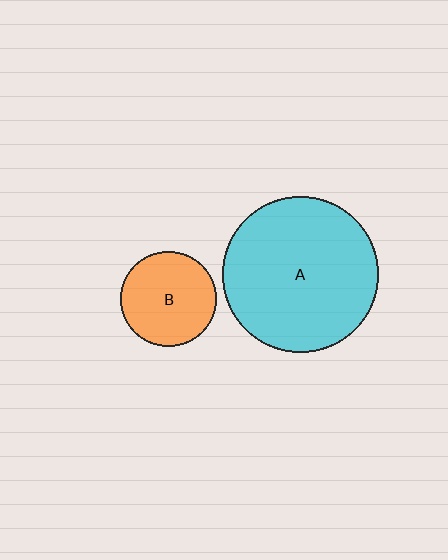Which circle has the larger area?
Circle A (cyan).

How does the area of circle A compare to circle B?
Approximately 2.7 times.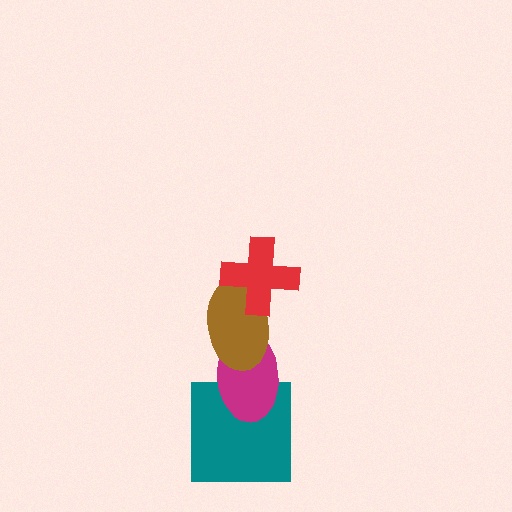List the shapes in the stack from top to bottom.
From top to bottom: the red cross, the brown ellipse, the magenta ellipse, the teal square.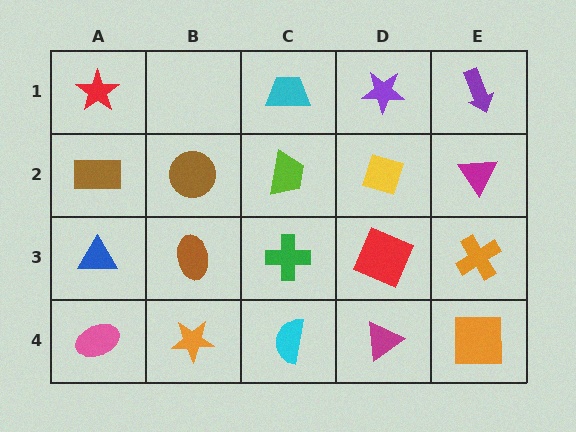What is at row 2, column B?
A brown circle.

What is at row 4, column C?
A cyan semicircle.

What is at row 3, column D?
A red square.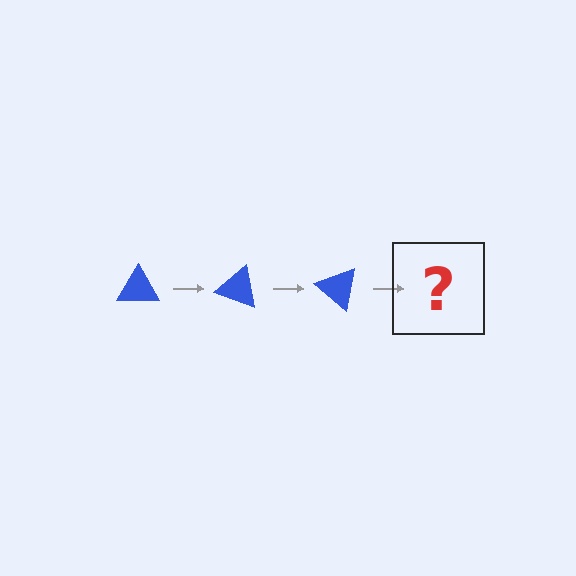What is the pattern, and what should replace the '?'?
The pattern is that the triangle rotates 20 degrees each step. The '?' should be a blue triangle rotated 60 degrees.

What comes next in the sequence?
The next element should be a blue triangle rotated 60 degrees.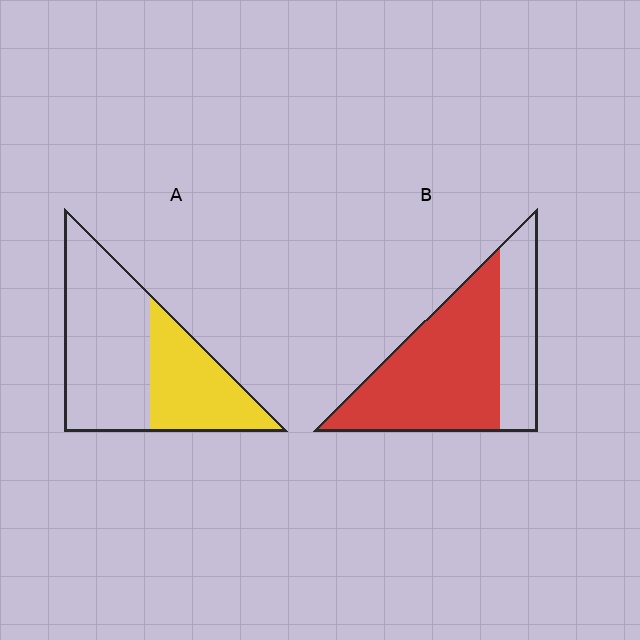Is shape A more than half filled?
No.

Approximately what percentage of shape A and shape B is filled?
A is approximately 40% and B is approximately 70%.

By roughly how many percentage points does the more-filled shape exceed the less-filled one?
By roughly 30 percentage points (B over A).